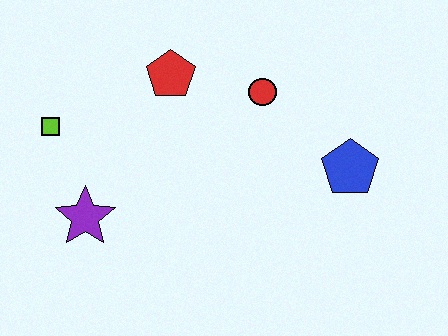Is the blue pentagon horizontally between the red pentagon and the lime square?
No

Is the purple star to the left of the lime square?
No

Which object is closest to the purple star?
The lime square is closest to the purple star.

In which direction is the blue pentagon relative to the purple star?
The blue pentagon is to the right of the purple star.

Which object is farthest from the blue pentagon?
The lime square is farthest from the blue pentagon.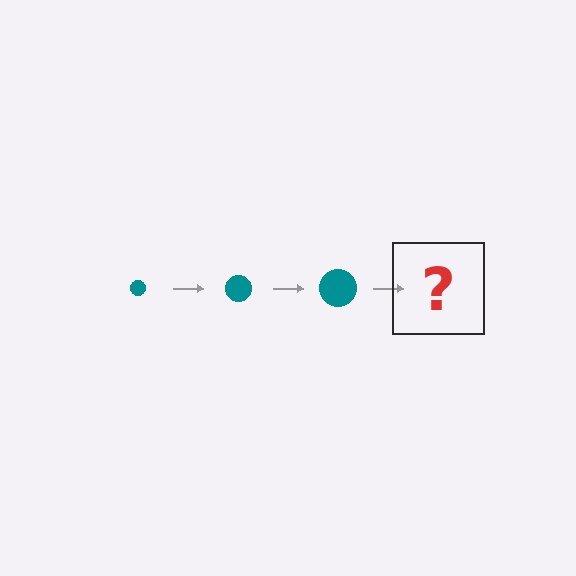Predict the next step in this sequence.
The next step is a teal circle, larger than the previous one.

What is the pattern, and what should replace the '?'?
The pattern is that the circle gets progressively larger each step. The '?' should be a teal circle, larger than the previous one.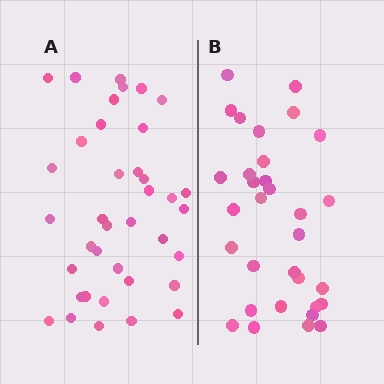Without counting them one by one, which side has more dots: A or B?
Region A (the left region) has more dots.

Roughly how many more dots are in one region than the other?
Region A has about 6 more dots than region B.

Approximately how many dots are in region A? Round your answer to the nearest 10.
About 40 dots. (The exact count is 38, which rounds to 40.)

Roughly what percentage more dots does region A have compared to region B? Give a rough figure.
About 20% more.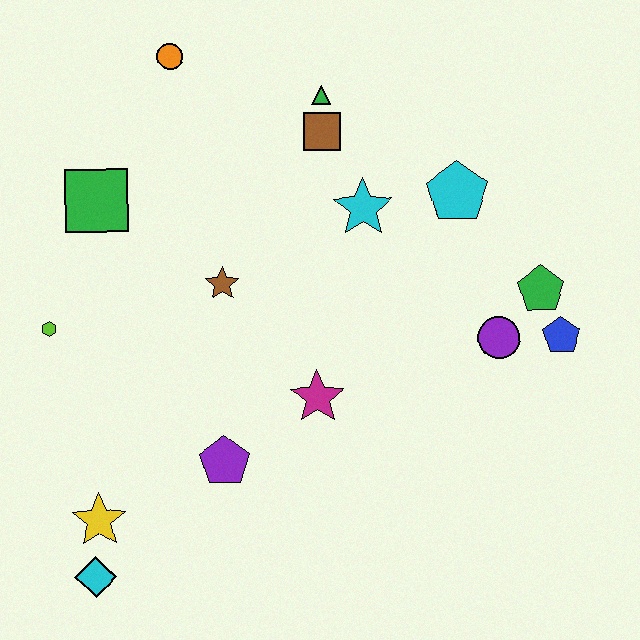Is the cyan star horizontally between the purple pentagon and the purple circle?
Yes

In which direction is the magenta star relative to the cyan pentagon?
The magenta star is below the cyan pentagon.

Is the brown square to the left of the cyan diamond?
No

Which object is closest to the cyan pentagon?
The cyan star is closest to the cyan pentagon.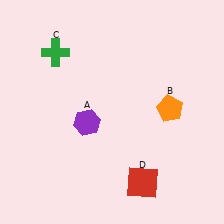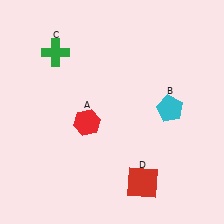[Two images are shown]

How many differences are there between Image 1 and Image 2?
There are 2 differences between the two images.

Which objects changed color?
A changed from purple to red. B changed from orange to cyan.